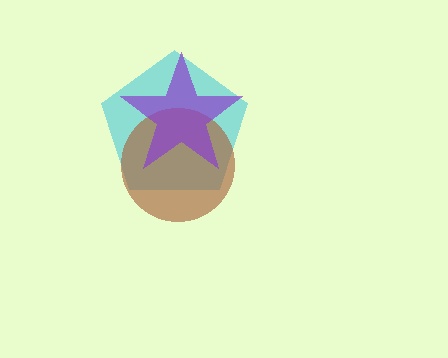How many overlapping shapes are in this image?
There are 3 overlapping shapes in the image.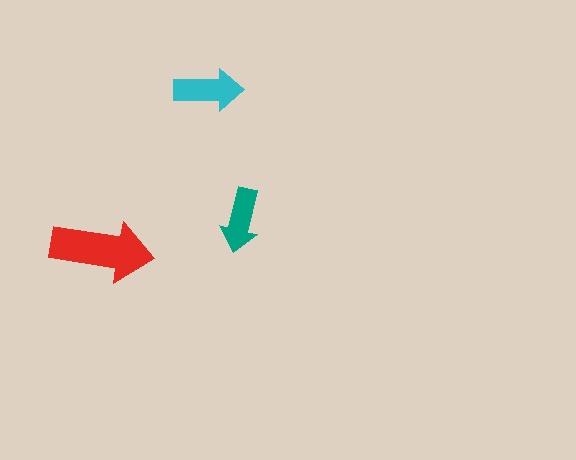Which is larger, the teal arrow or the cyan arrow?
The cyan one.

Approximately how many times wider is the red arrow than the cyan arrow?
About 1.5 times wider.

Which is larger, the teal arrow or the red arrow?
The red one.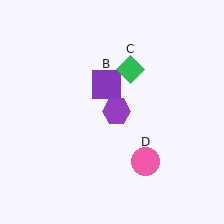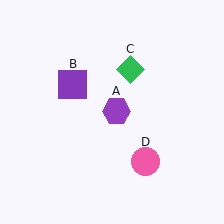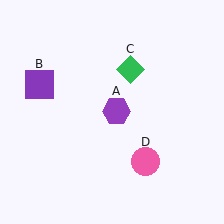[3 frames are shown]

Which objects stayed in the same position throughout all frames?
Purple hexagon (object A) and green diamond (object C) and pink circle (object D) remained stationary.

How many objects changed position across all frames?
1 object changed position: purple square (object B).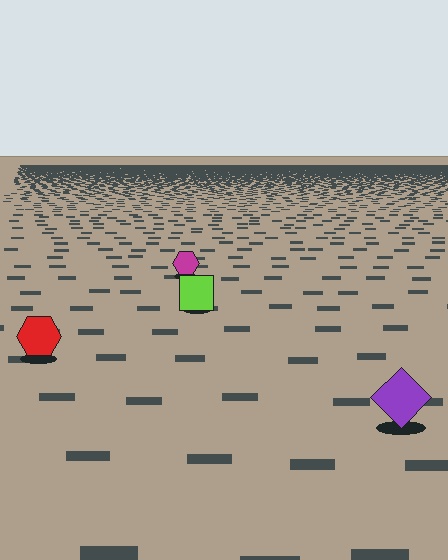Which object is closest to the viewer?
The purple diamond is closest. The texture marks near it are larger and more spread out.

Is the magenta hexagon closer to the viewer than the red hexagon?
No. The red hexagon is closer — you can tell from the texture gradient: the ground texture is coarser near it.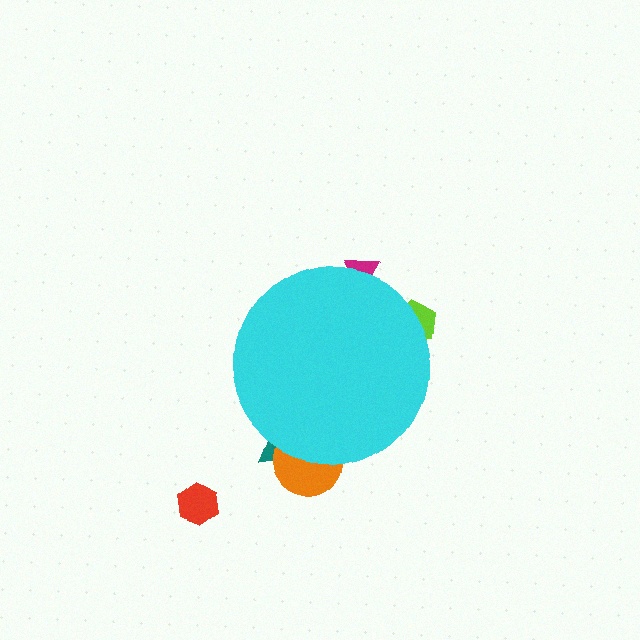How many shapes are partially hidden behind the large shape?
4 shapes are partially hidden.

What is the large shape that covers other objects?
A cyan circle.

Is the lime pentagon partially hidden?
Yes, the lime pentagon is partially hidden behind the cyan circle.